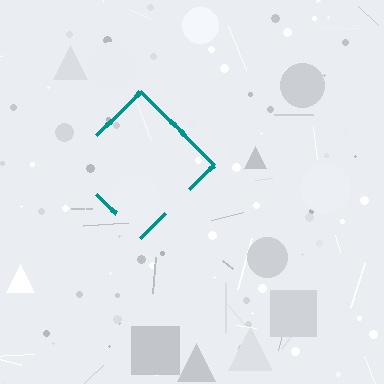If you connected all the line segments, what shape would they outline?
They would outline a diamond.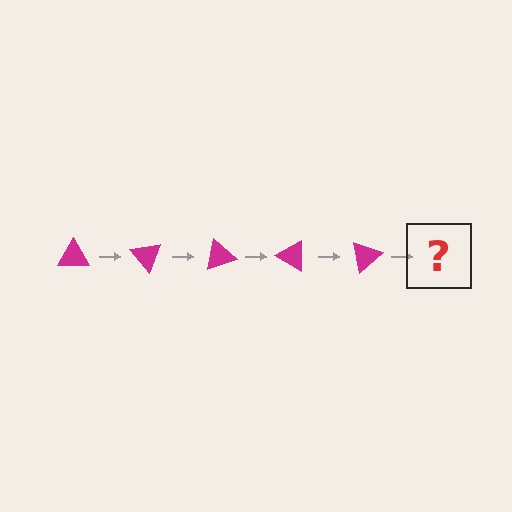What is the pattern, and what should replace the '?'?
The pattern is that the triangle rotates 50 degrees each step. The '?' should be a magenta triangle rotated 250 degrees.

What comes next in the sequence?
The next element should be a magenta triangle rotated 250 degrees.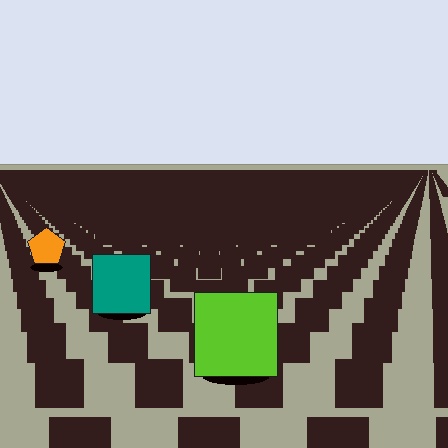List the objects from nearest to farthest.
From nearest to farthest: the lime square, the teal square, the orange pentagon.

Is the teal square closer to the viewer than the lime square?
No. The lime square is closer — you can tell from the texture gradient: the ground texture is coarser near it.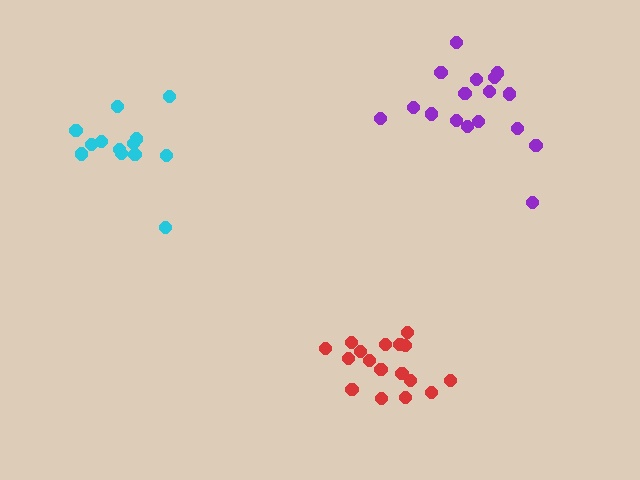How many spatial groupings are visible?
There are 3 spatial groupings.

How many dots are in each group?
Group 1: 13 dots, Group 2: 17 dots, Group 3: 17 dots (47 total).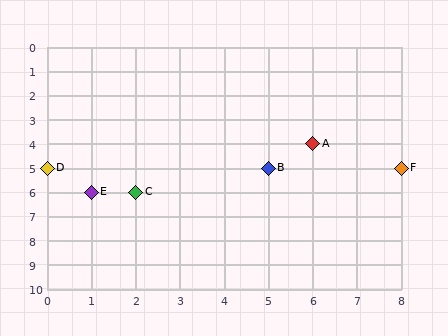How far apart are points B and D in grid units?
Points B and D are 5 columns apart.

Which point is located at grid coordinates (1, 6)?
Point E is at (1, 6).